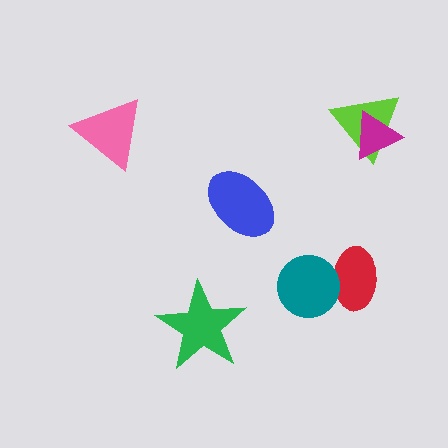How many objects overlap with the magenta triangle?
1 object overlaps with the magenta triangle.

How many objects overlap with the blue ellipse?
0 objects overlap with the blue ellipse.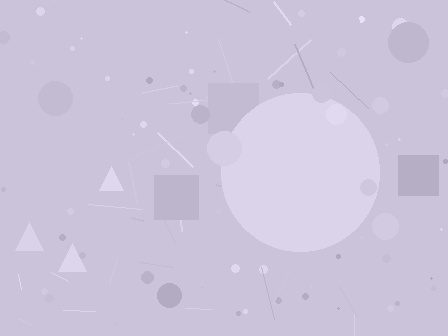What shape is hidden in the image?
A circle is hidden in the image.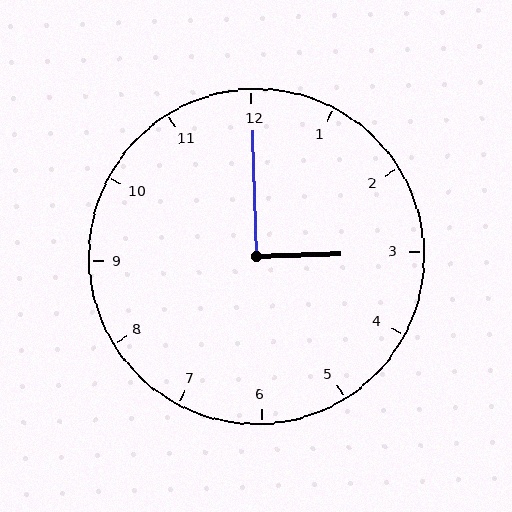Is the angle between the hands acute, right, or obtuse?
It is right.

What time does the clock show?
3:00.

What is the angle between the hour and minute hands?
Approximately 90 degrees.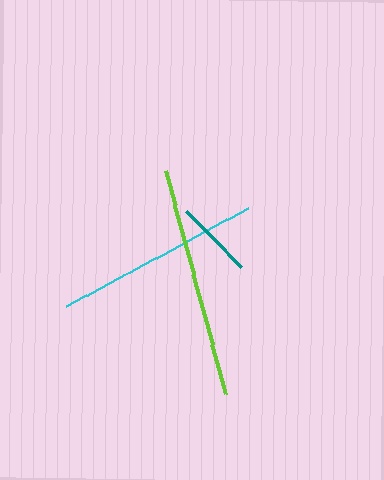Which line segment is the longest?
The lime line is the longest at approximately 232 pixels.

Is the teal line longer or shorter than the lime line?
The lime line is longer than the teal line.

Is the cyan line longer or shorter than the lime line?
The lime line is longer than the cyan line.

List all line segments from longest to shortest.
From longest to shortest: lime, cyan, teal.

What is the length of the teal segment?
The teal segment is approximately 78 pixels long.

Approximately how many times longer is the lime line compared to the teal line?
The lime line is approximately 3.0 times the length of the teal line.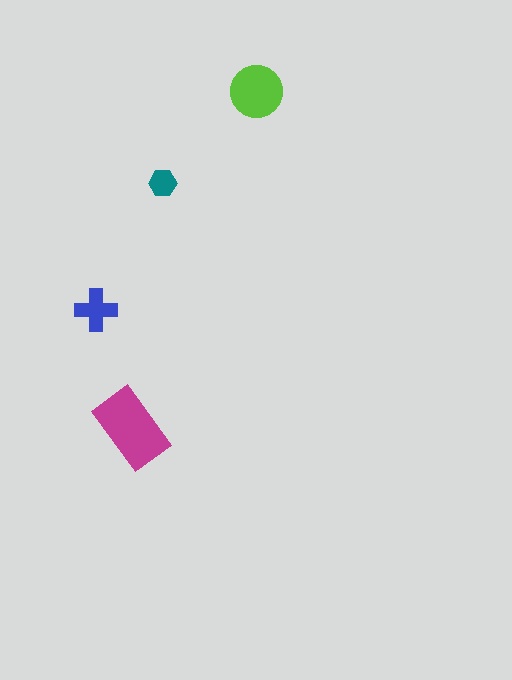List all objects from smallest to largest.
The teal hexagon, the blue cross, the lime circle, the magenta rectangle.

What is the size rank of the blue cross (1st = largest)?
3rd.